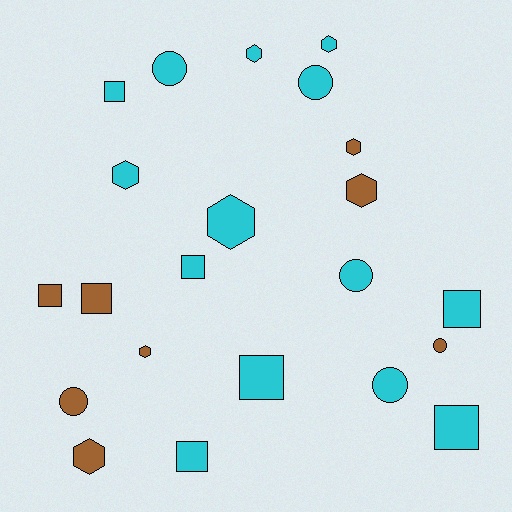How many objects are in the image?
There are 22 objects.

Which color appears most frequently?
Cyan, with 14 objects.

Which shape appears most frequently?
Square, with 8 objects.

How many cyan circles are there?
There are 4 cyan circles.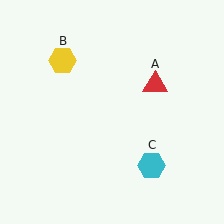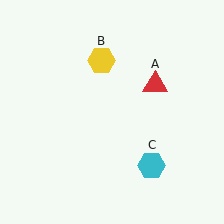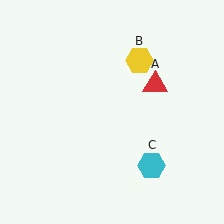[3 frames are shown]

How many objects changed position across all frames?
1 object changed position: yellow hexagon (object B).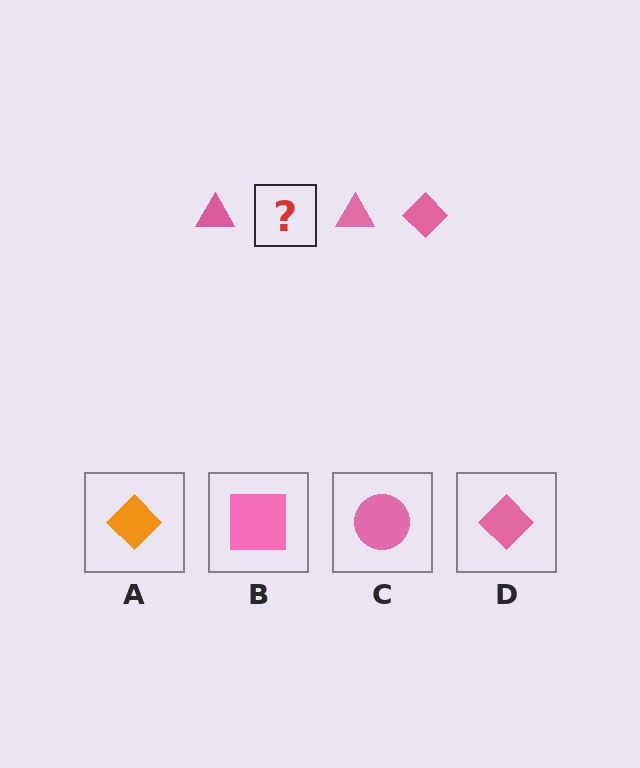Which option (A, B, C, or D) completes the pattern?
D.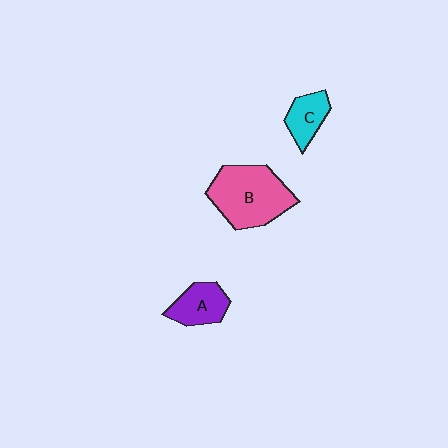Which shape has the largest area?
Shape B (pink).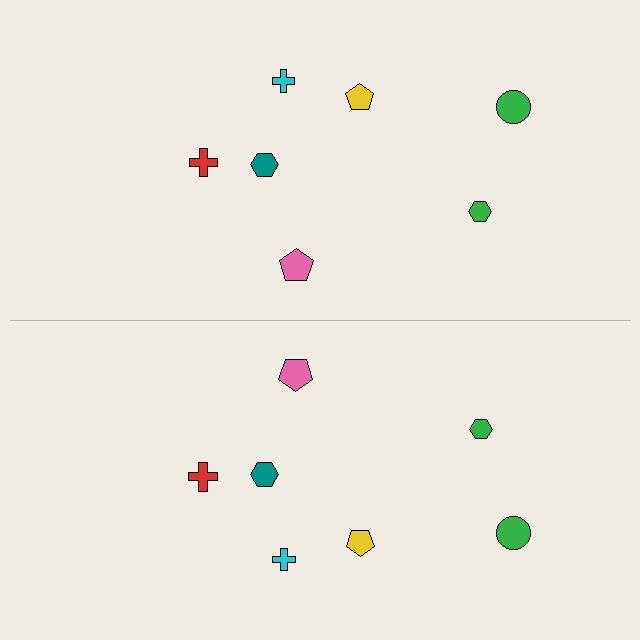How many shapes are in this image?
There are 14 shapes in this image.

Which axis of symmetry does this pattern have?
The pattern has a horizontal axis of symmetry running through the center of the image.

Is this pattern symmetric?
Yes, this pattern has bilateral (reflection) symmetry.